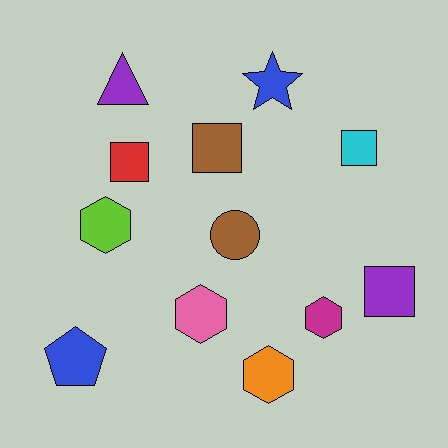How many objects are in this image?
There are 12 objects.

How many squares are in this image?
There are 4 squares.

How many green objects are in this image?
There are no green objects.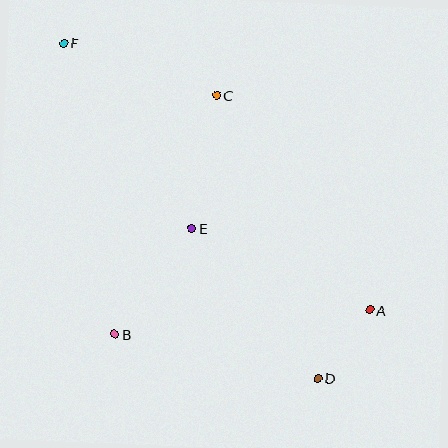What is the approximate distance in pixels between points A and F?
The distance between A and F is approximately 406 pixels.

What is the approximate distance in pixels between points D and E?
The distance between D and E is approximately 196 pixels.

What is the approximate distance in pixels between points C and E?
The distance between C and E is approximately 135 pixels.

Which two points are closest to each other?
Points A and D are closest to each other.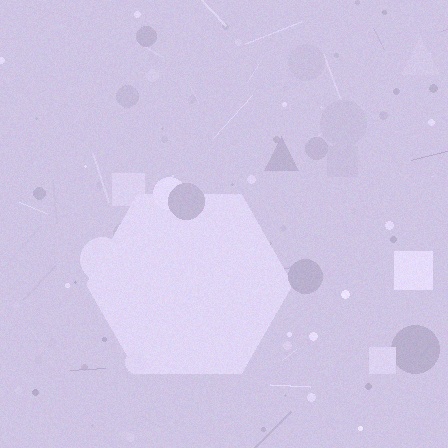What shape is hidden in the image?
A hexagon is hidden in the image.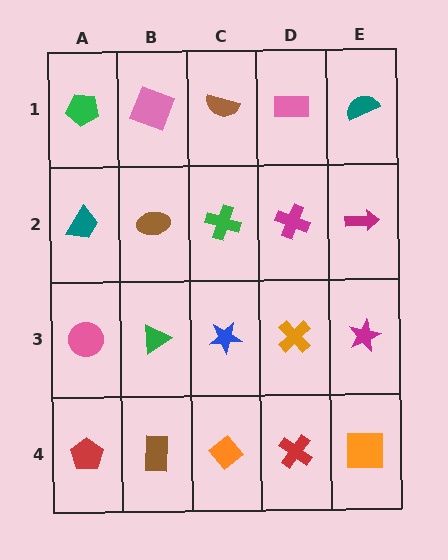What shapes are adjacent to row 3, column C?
A green cross (row 2, column C), an orange diamond (row 4, column C), a green triangle (row 3, column B), an orange cross (row 3, column D).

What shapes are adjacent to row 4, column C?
A blue star (row 3, column C), a brown rectangle (row 4, column B), a red cross (row 4, column D).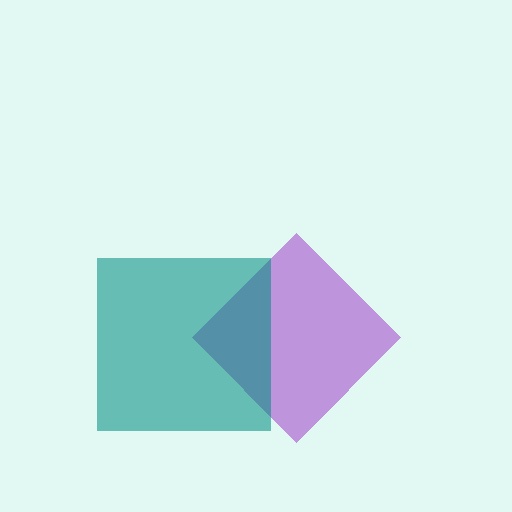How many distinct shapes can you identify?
There are 2 distinct shapes: a purple diamond, a teal square.